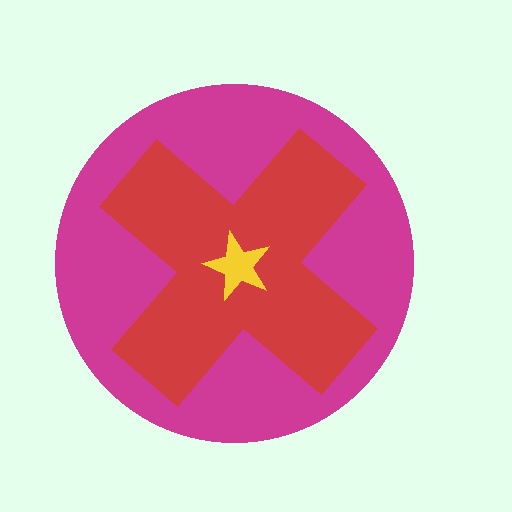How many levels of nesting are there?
3.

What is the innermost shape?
The yellow star.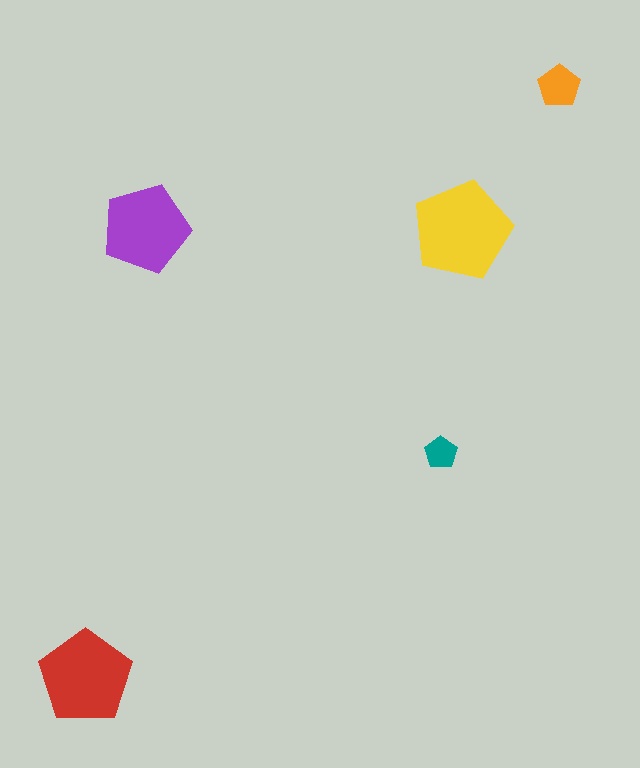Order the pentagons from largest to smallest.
the yellow one, the red one, the purple one, the orange one, the teal one.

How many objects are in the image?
There are 5 objects in the image.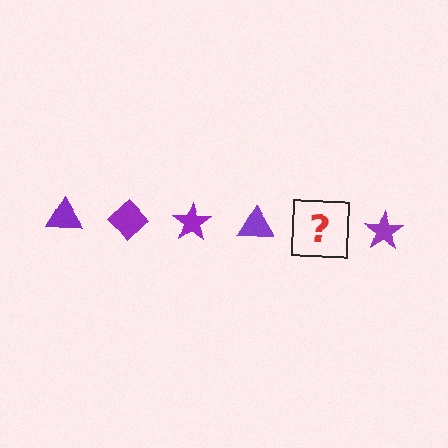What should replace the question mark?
The question mark should be replaced with a purple diamond.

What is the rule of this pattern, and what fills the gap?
The rule is that the pattern cycles through triangle, diamond, star shapes in purple. The gap should be filled with a purple diamond.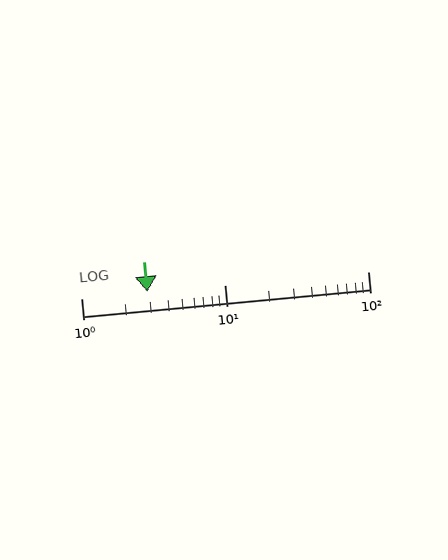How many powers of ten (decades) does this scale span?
The scale spans 2 decades, from 1 to 100.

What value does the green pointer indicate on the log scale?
The pointer indicates approximately 2.9.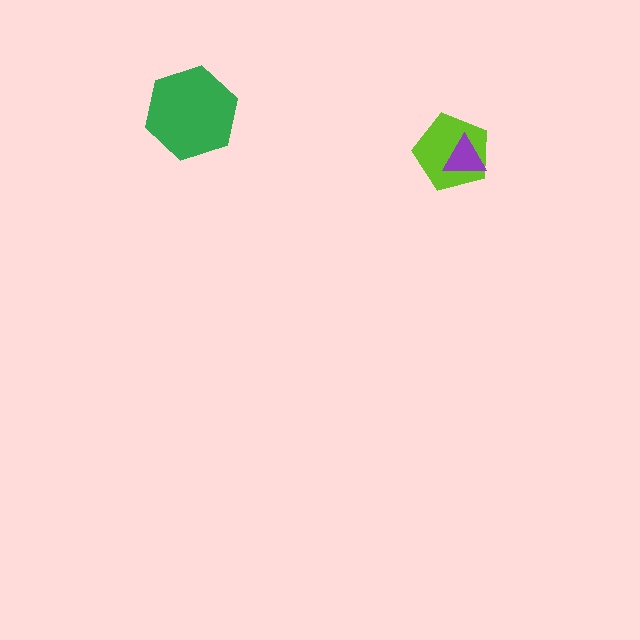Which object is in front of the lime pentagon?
The purple triangle is in front of the lime pentagon.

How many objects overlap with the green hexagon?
0 objects overlap with the green hexagon.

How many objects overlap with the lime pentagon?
1 object overlaps with the lime pentagon.